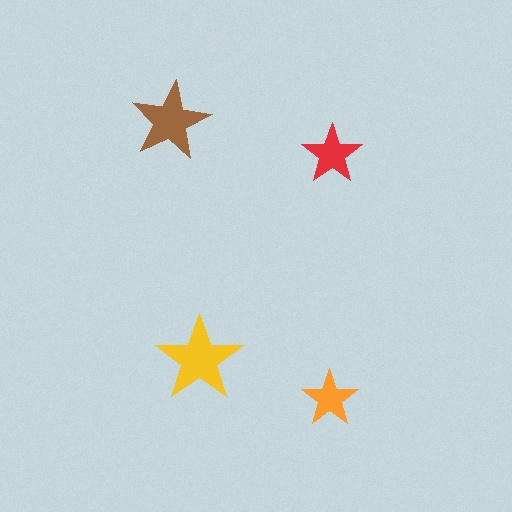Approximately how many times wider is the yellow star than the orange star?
About 1.5 times wider.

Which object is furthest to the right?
The red star is rightmost.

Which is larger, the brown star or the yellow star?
The yellow one.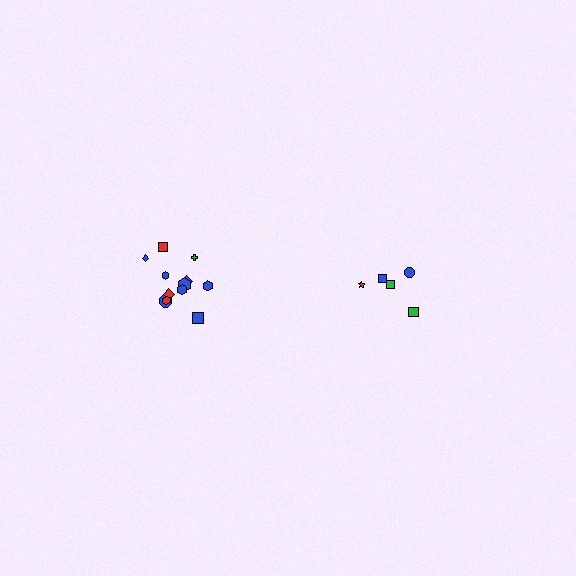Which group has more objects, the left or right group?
The left group.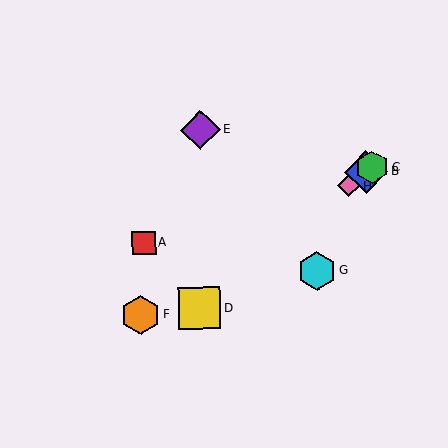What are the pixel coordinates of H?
Object H is at (349, 186).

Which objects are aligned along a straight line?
Objects B, C, D, H are aligned along a straight line.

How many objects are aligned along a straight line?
4 objects (B, C, D, H) are aligned along a straight line.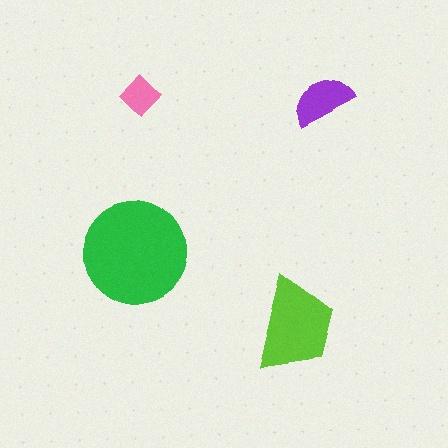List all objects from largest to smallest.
The green circle, the lime trapezoid, the purple semicircle, the pink diamond.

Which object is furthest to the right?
The purple semicircle is rightmost.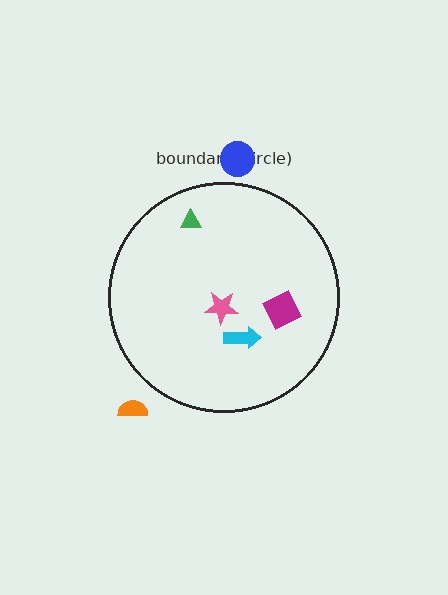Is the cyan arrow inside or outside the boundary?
Inside.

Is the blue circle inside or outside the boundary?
Outside.